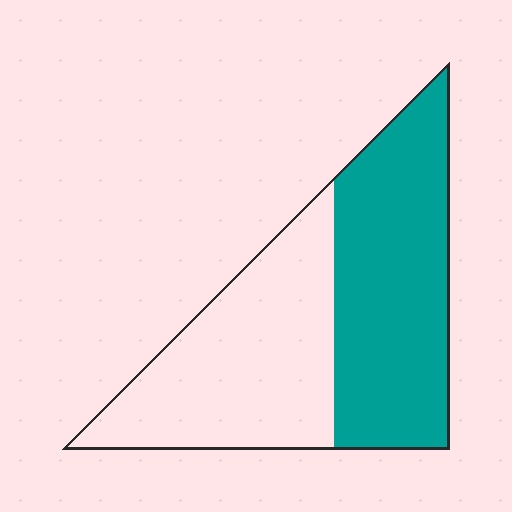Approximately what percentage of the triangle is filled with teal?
Approximately 50%.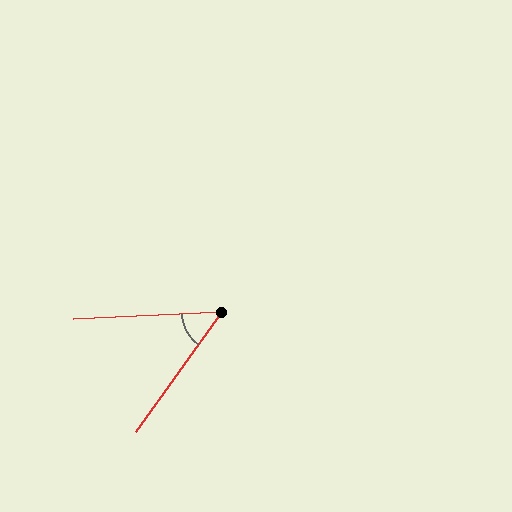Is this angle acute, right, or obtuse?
It is acute.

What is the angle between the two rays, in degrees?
Approximately 52 degrees.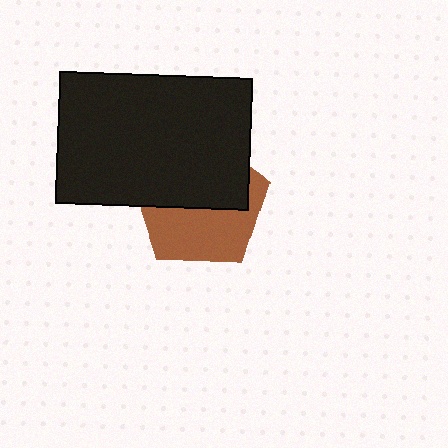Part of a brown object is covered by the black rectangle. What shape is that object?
It is a pentagon.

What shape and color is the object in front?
The object in front is a black rectangle.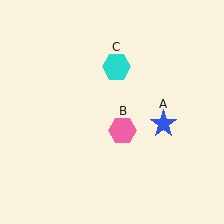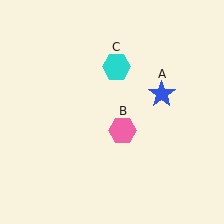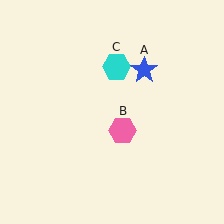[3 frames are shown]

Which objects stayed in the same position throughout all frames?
Pink hexagon (object B) and cyan hexagon (object C) remained stationary.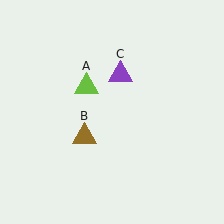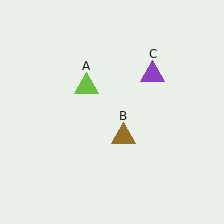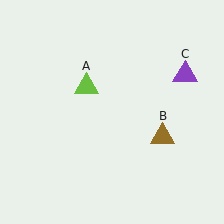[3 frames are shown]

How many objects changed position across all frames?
2 objects changed position: brown triangle (object B), purple triangle (object C).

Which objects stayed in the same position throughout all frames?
Lime triangle (object A) remained stationary.